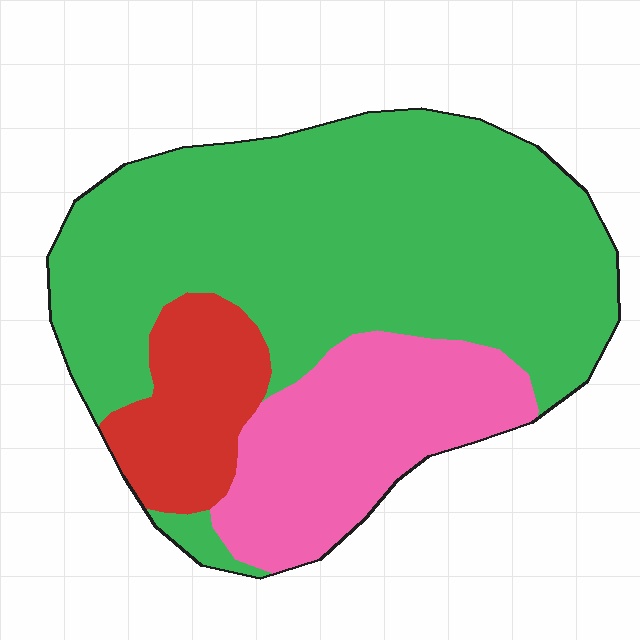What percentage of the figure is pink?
Pink covers 23% of the figure.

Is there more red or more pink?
Pink.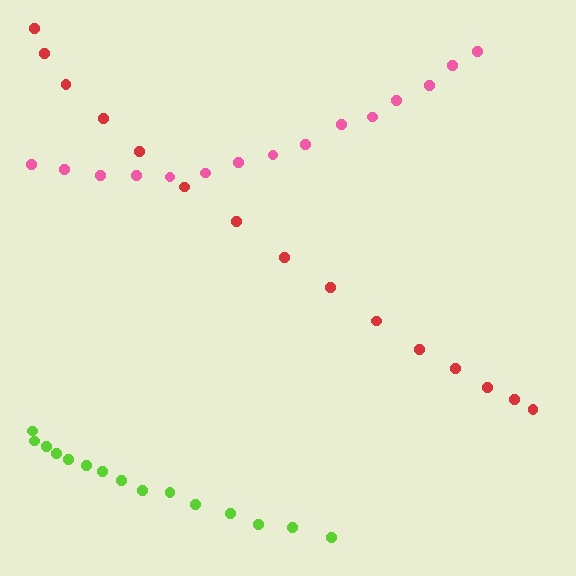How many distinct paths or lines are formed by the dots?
There are 3 distinct paths.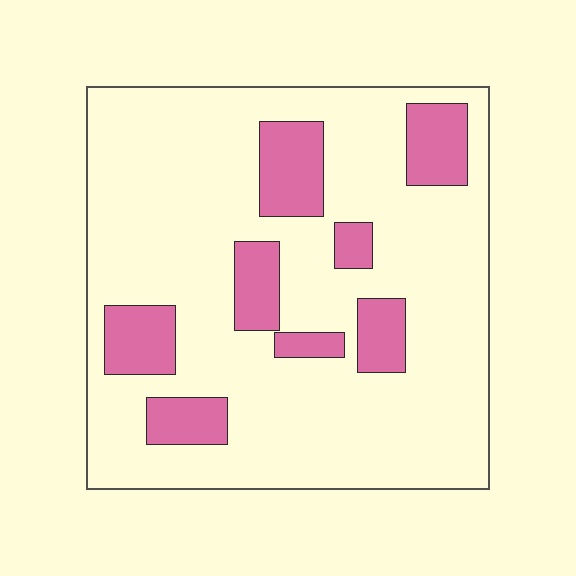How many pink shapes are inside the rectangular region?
8.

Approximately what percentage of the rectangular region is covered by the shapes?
Approximately 20%.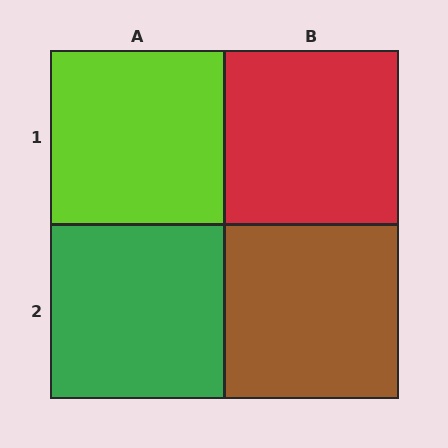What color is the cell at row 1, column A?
Lime.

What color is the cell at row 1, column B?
Red.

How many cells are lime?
1 cell is lime.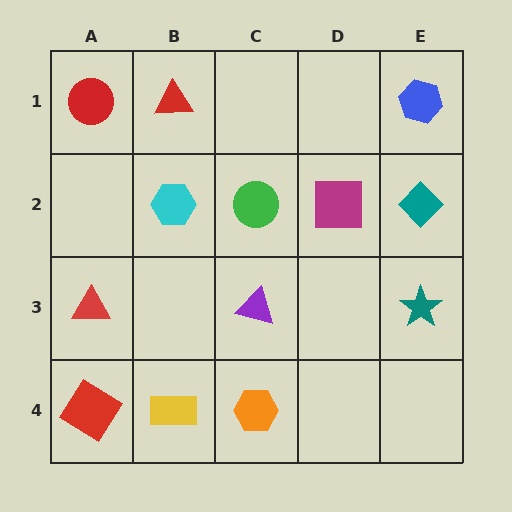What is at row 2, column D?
A magenta square.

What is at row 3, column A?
A red triangle.